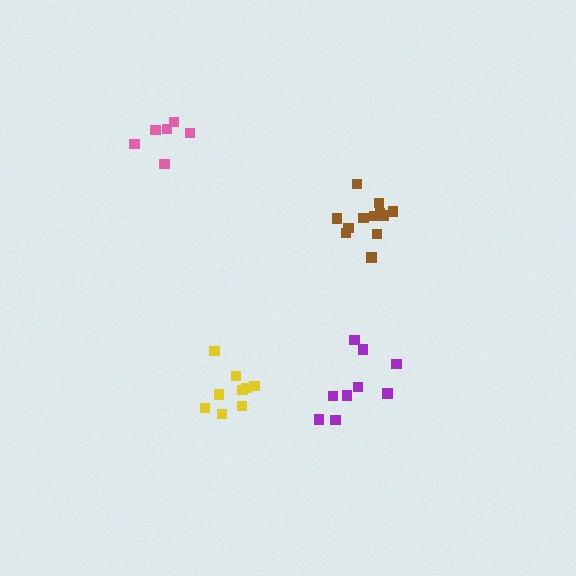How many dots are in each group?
Group 1: 9 dots, Group 2: 9 dots, Group 3: 12 dots, Group 4: 6 dots (36 total).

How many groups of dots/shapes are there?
There are 4 groups.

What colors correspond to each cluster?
The clusters are colored: yellow, purple, brown, pink.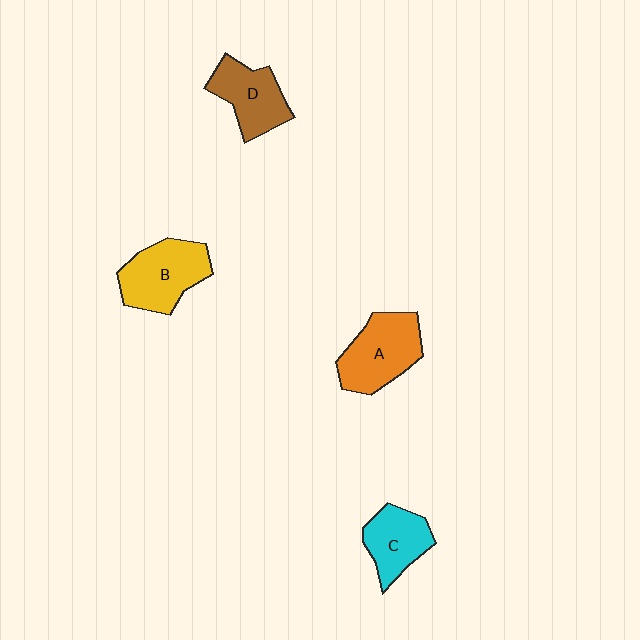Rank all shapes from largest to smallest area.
From largest to smallest: B (yellow), A (orange), D (brown), C (cyan).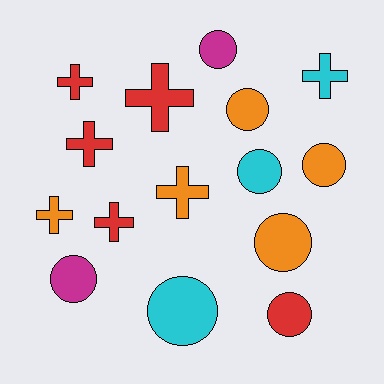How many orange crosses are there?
There are 2 orange crosses.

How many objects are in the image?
There are 15 objects.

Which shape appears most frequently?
Circle, with 8 objects.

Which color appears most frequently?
Orange, with 5 objects.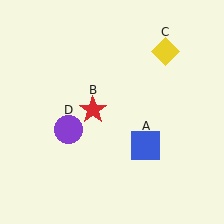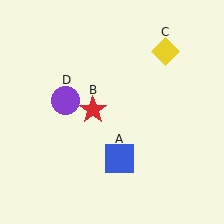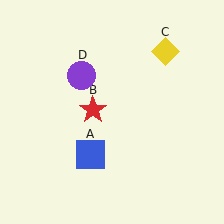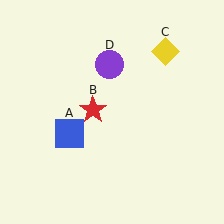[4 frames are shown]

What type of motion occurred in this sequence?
The blue square (object A), purple circle (object D) rotated clockwise around the center of the scene.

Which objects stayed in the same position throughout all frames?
Red star (object B) and yellow diamond (object C) remained stationary.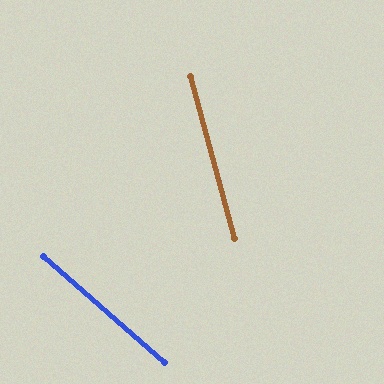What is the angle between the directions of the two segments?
Approximately 34 degrees.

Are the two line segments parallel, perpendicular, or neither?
Neither parallel nor perpendicular — they differ by about 34°.